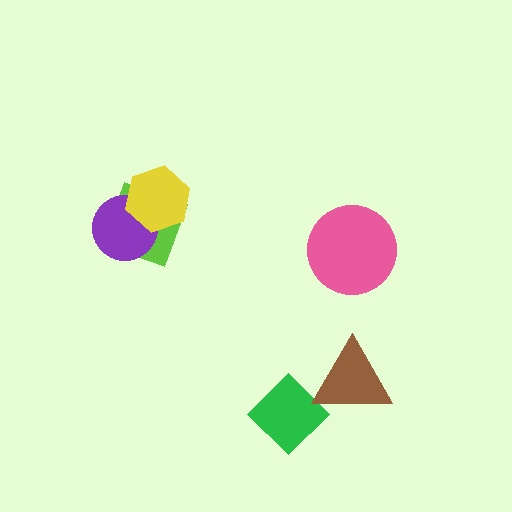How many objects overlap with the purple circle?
2 objects overlap with the purple circle.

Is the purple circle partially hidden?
Yes, it is partially covered by another shape.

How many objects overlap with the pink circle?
0 objects overlap with the pink circle.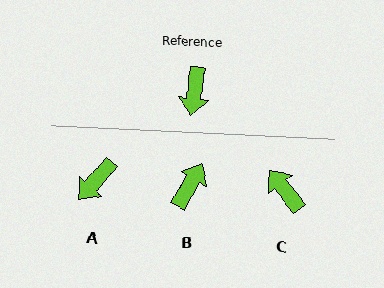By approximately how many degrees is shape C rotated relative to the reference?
Approximately 135 degrees clockwise.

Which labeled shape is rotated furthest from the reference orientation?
B, about 157 degrees away.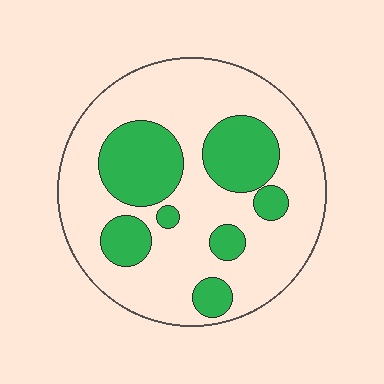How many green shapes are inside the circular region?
7.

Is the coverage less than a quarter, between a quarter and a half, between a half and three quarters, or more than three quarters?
Between a quarter and a half.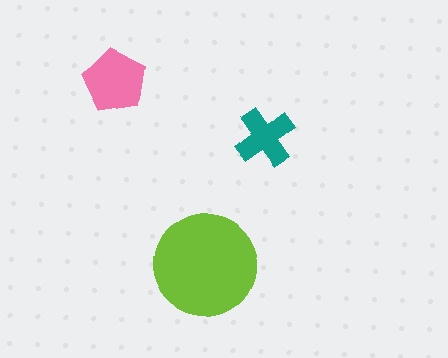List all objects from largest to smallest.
The lime circle, the pink pentagon, the teal cross.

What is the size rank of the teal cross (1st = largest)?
3rd.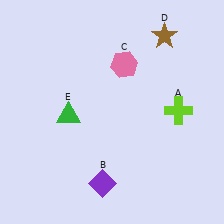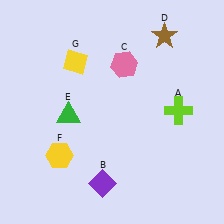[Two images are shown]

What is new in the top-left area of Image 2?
A yellow diamond (G) was added in the top-left area of Image 2.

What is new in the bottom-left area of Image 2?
A yellow hexagon (F) was added in the bottom-left area of Image 2.